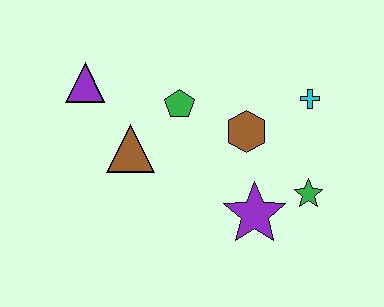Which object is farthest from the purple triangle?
The green star is farthest from the purple triangle.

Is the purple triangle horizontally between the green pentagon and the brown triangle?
No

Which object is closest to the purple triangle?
The brown triangle is closest to the purple triangle.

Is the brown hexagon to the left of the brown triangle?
No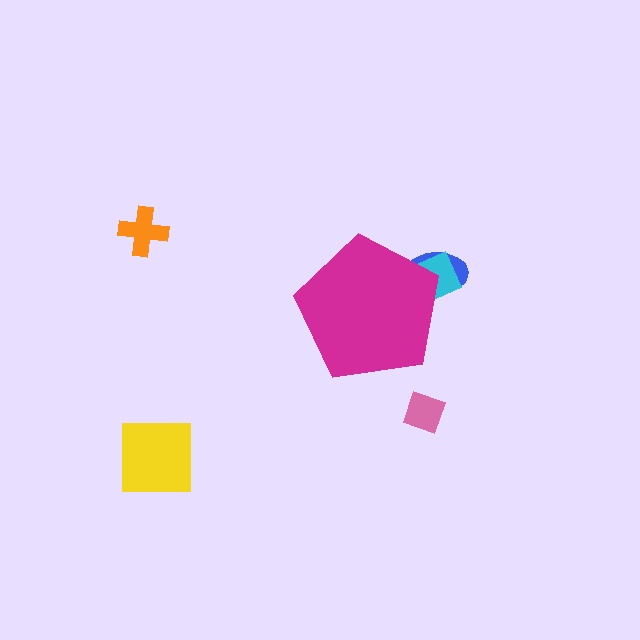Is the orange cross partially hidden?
No, the orange cross is fully visible.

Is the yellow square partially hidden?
No, the yellow square is fully visible.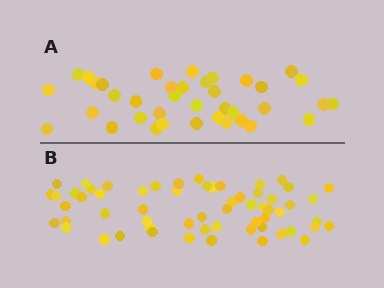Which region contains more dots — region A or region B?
Region B (the bottom region) has more dots.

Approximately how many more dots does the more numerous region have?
Region B has approximately 20 more dots than region A.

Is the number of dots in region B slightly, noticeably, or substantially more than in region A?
Region B has substantially more. The ratio is roughly 1.6 to 1.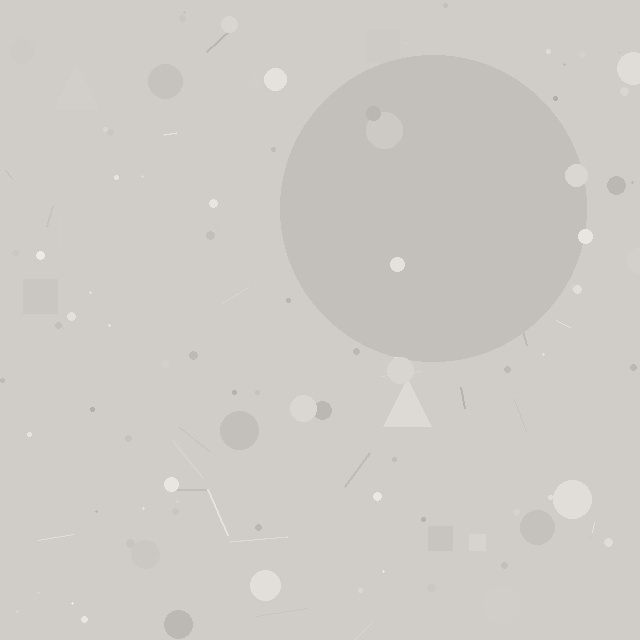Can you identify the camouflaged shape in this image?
The camouflaged shape is a circle.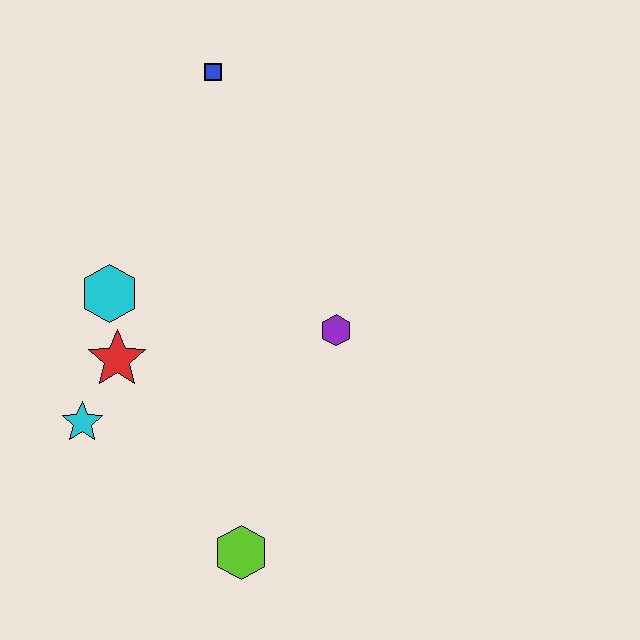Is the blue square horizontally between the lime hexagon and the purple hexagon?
No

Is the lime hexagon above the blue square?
No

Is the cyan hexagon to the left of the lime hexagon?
Yes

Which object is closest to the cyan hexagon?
The red star is closest to the cyan hexagon.